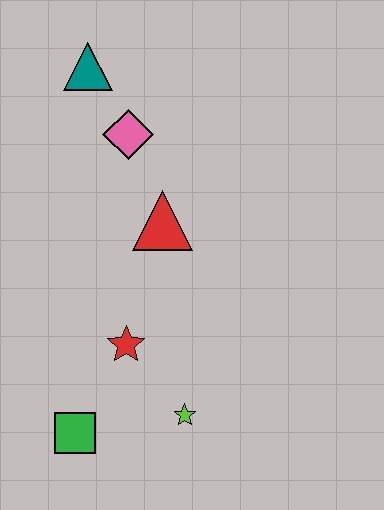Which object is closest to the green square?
The red star is closest to the green square.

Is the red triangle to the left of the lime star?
Yes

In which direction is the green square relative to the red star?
The green square is below the red star.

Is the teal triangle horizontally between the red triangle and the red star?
No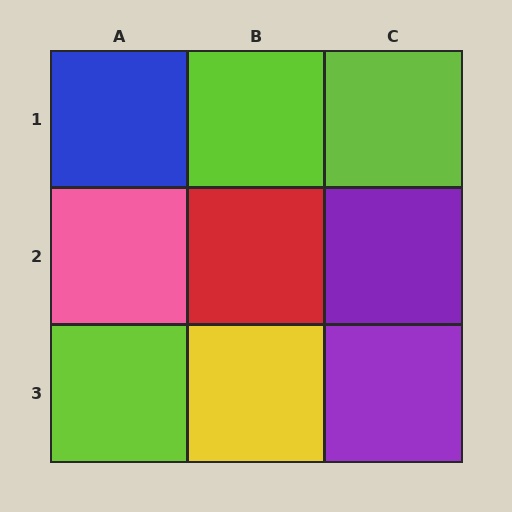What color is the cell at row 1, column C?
Lime.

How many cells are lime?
3 cells are lime.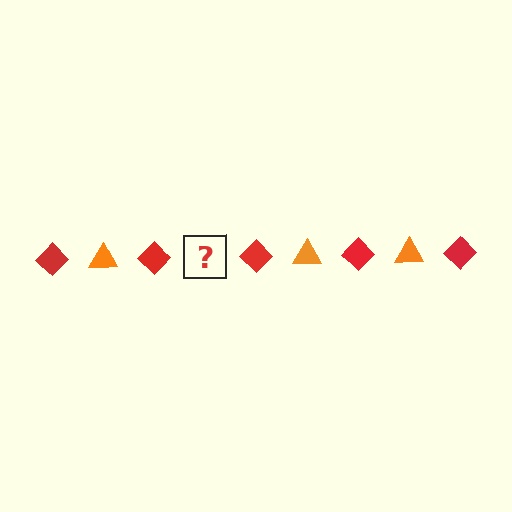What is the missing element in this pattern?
The missing element is an orange triangle.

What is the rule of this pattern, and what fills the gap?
The rule is that the pattern alternates between red diamond and orange triangle. The gap should be filled with an orange triangle.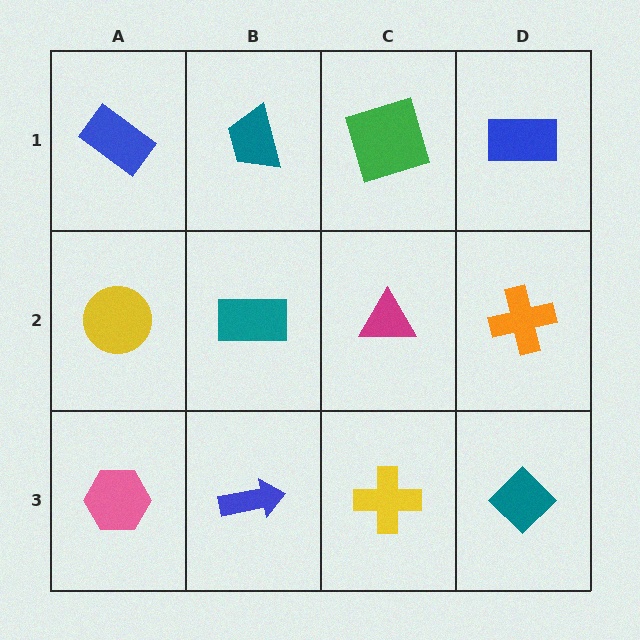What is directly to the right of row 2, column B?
A magenta triangle.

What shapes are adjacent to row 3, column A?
A yellow circle (row 2, column A), a blue arrow (row 3, column B).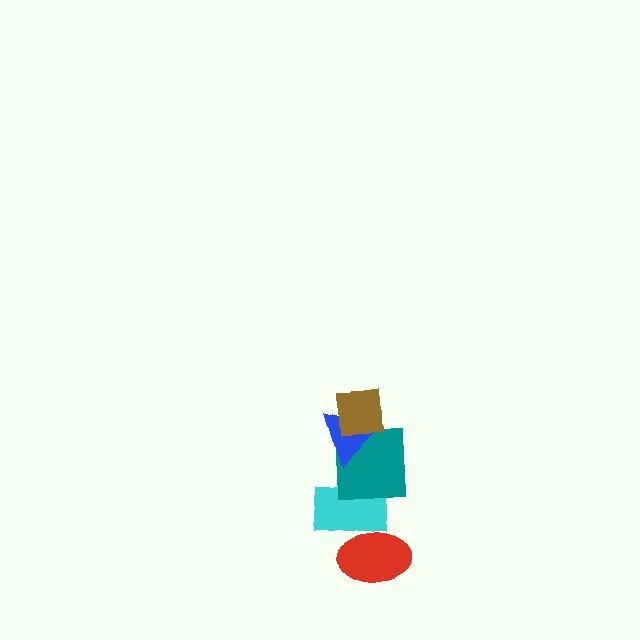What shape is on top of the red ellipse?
The cyan rectangle is on top of the red ellipse.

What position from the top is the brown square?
The brown square is 1st from the top.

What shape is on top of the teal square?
The blue triangle is on top of the teal square.